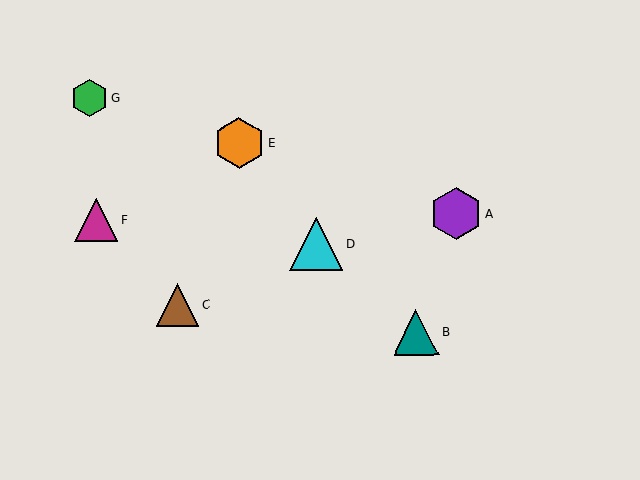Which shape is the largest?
The cyan triangle (labeled D) is the largest.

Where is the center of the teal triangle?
The center of the teal triangle is at (416, 332).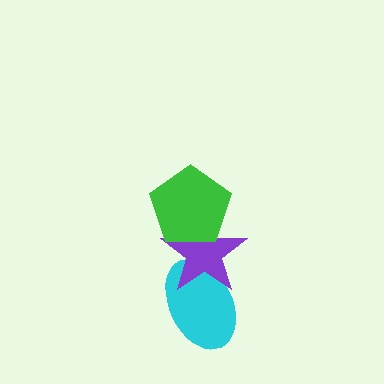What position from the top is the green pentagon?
The green pentagon is 1st from the top.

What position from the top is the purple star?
The purple star is 2nd from the top.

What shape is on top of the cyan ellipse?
The purple star is on top of the cyan ellipse.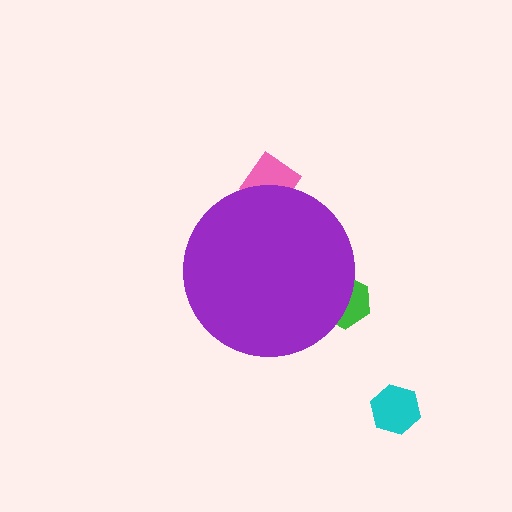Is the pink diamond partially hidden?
Yes, the pink diamond is partially hidden behind the purple circle.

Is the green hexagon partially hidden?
Yes, the green hexagon is partially hidden behind the purple circle.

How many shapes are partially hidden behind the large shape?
2 shapes are partially hidden.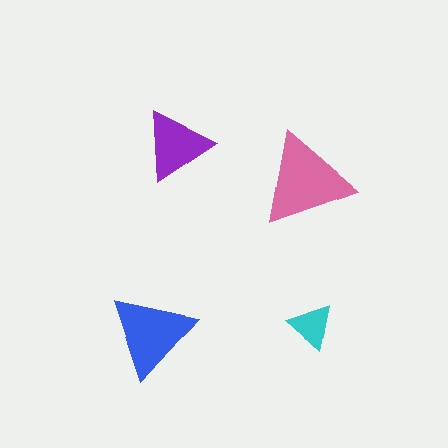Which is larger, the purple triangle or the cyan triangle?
The purple one.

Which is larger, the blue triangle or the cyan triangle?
The blue one.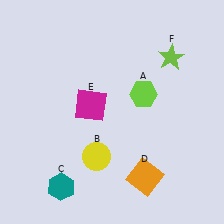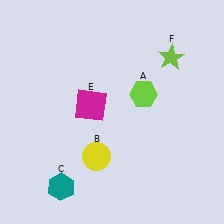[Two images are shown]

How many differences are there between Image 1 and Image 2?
There is 1 difference between the two images.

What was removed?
The orange square (D) was removed in Image 2.